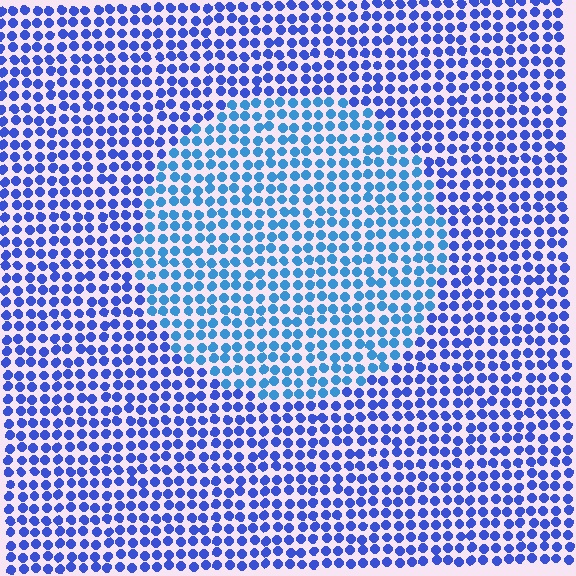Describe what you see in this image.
The image is filled with small blue elements in a uniform arrangement. A circle-shaped region is visible where the elements are tinted to a slightly different hue, forming a subtle color boundary.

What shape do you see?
I see a circle.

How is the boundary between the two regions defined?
The boundary is defined purely by a slight shift in hue (about 26 degrees). Spacing, size, and orientation are identical on both sides.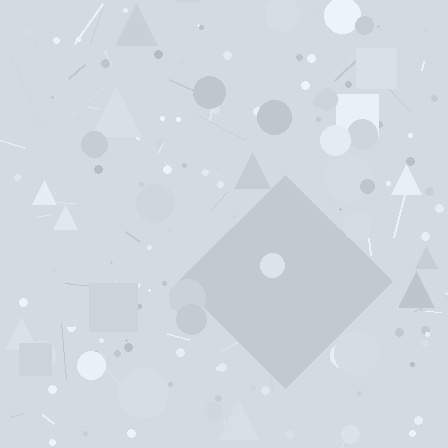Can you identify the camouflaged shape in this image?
The camouflaged shape is a diamond.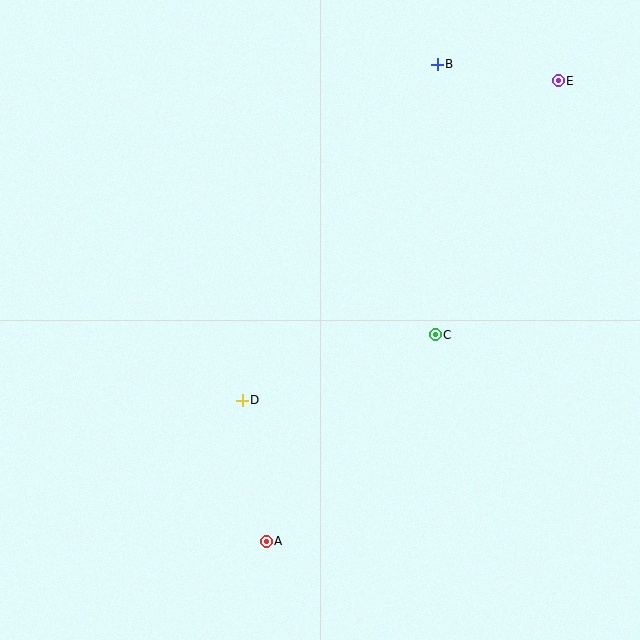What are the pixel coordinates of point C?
Point C is at (435, 335).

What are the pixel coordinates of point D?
Point D is at (242, 400).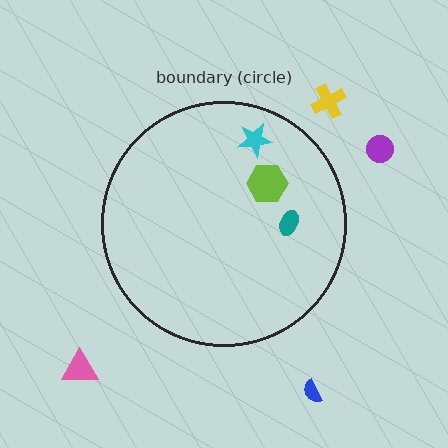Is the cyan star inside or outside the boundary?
Inside.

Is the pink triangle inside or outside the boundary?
Outside.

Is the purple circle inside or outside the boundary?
Outside.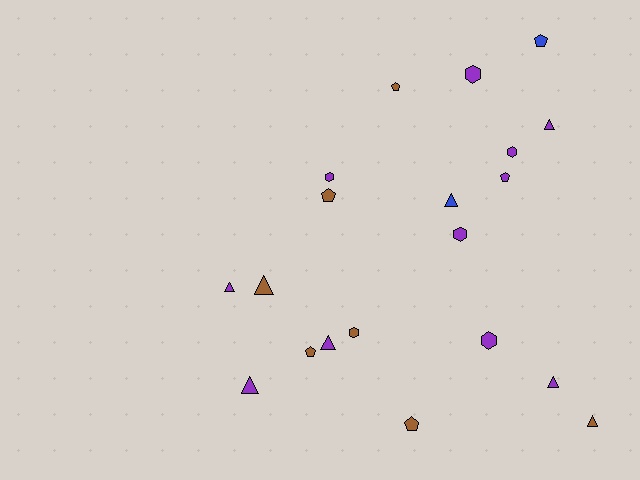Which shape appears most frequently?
Triangle, with 8 objects.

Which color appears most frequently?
Purple, with 11 objects.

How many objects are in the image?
There are 20 objects.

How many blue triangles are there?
There is 1 blue triangle.